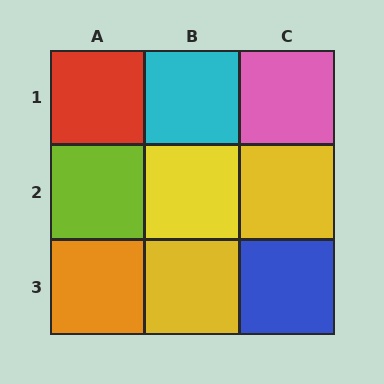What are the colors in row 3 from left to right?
Orange, yellow, blue.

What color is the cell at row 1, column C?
Pink.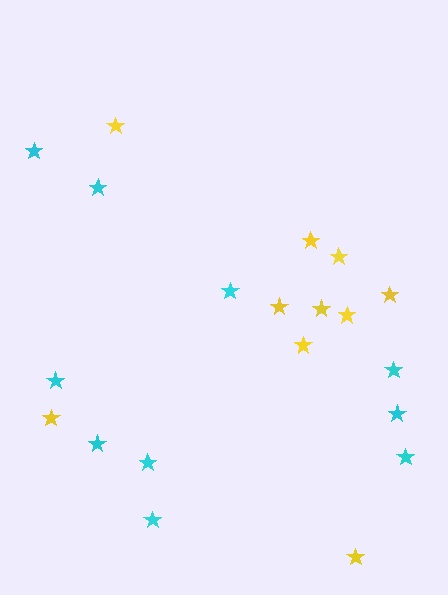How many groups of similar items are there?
There are 2 groups: one group of cyan stars (10) and one group of yellow stars (10).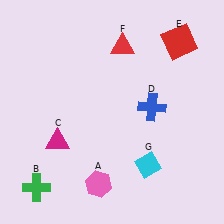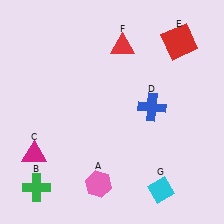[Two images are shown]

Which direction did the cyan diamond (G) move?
The cyan diamond (G) moved down.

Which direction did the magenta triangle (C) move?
The magenta triangle (C) moved left.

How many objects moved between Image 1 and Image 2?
2 objects moved between the two images.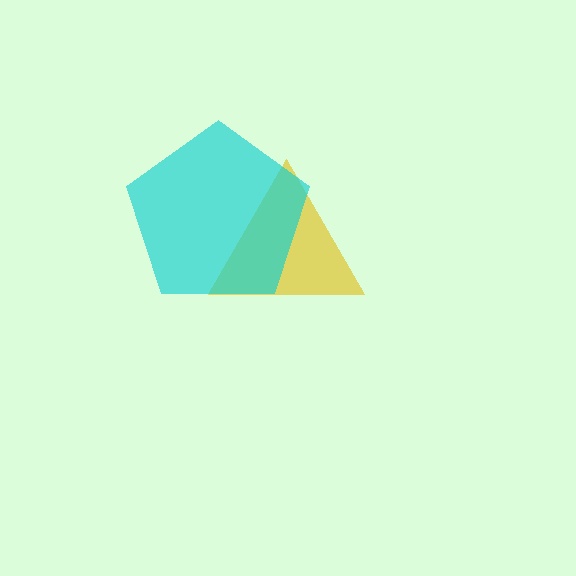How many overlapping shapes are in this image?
There are 2 overlapping shapes in the image.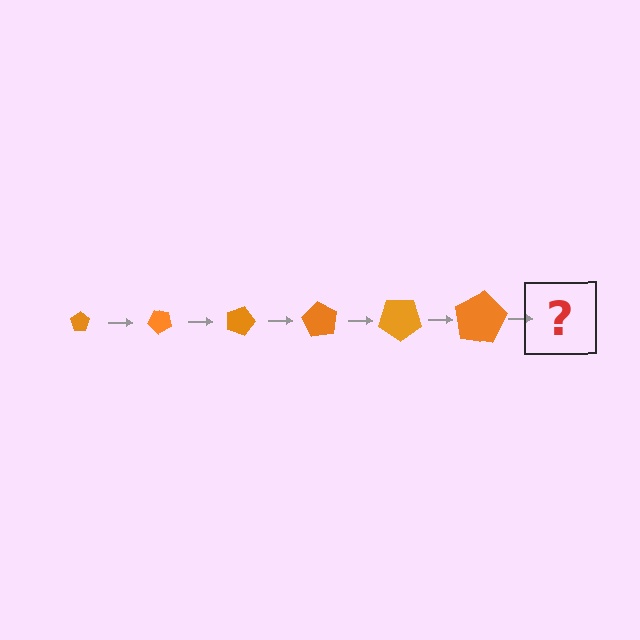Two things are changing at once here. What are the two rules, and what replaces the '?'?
The two rules are that the pentagon grows larger each step and it rotates 45 degrees each step. The '?' should be a pentagon, larger than the previous one and rotated 270 degrees from the start.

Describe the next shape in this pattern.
It should be a pentagon, larger than the previous one and rotated 270 degrees from the start.